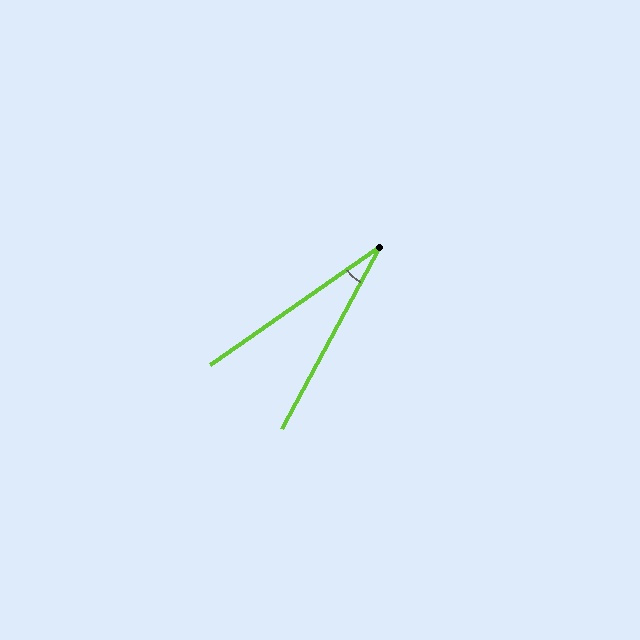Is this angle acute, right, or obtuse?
It is acute.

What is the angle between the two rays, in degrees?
Approximately 27 degrees.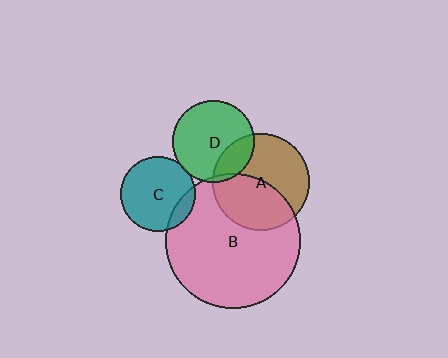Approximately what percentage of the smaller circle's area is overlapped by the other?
Approximately 25%.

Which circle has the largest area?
Circle B (pink).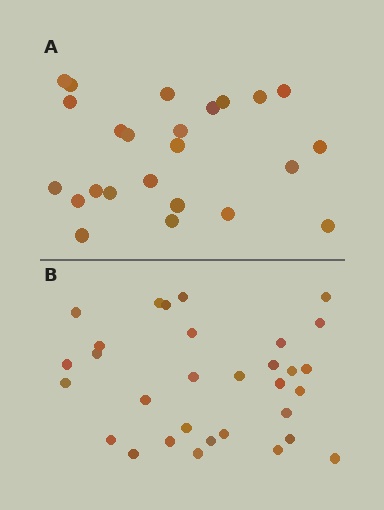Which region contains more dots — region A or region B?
Region B (the bottom region) has more dots.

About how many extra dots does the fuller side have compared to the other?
Region B has roughly 8 or so more dots than region A.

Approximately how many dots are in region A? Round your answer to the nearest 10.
About 20 dots. (The exact count is 24, which rounds to 20.)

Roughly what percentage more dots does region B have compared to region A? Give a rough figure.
About 30% more.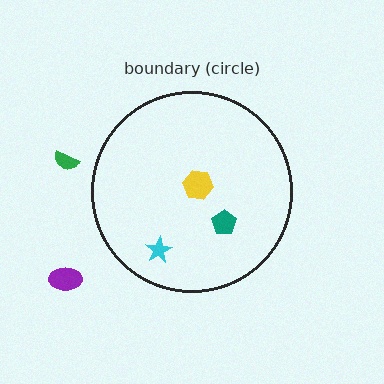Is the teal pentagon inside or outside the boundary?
Inside.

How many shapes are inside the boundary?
3 inside, 2 outside.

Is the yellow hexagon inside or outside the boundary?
Inside.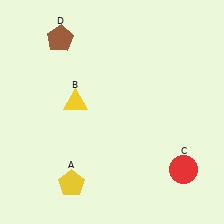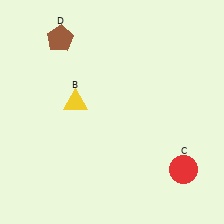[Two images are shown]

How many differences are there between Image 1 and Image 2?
There is 1 difference between the two images.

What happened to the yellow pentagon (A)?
The yellow pentagon (A) was removed in Image 2. It was in the bottom-left area of Image 1.